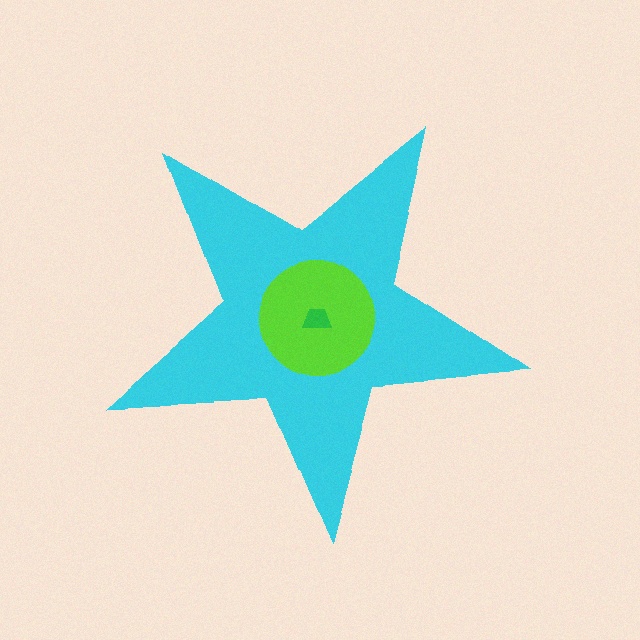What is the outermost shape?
The cyan star.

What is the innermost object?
The green trapezoid.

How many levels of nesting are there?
3.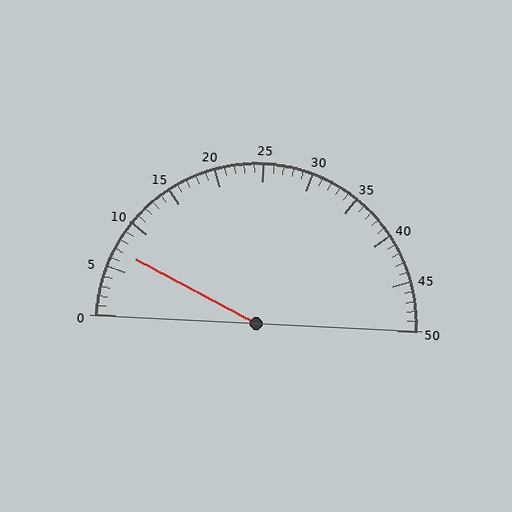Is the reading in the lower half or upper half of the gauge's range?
The reading is in the lower half of the range (0 to 50).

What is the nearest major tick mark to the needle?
The nearest major tick mark is 5.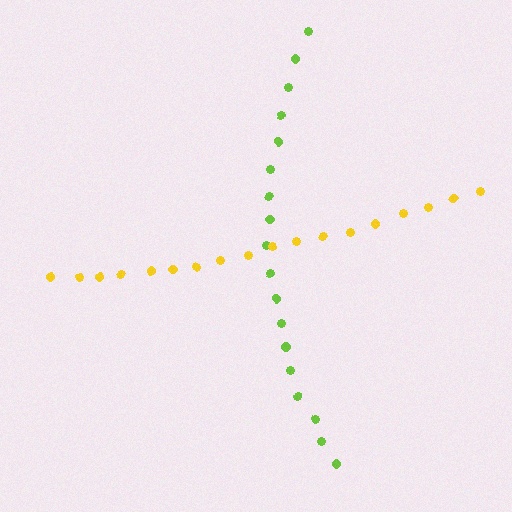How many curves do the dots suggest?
There are 2 distinct paths.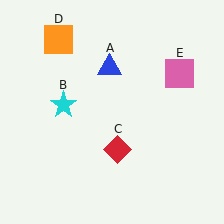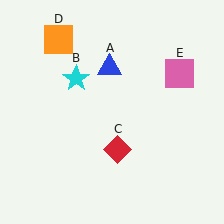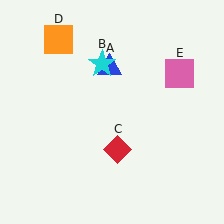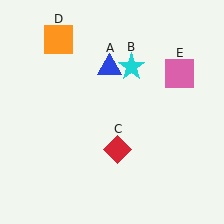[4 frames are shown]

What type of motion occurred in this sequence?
The cyan star (object B) rotated clockwise around the center of the scene.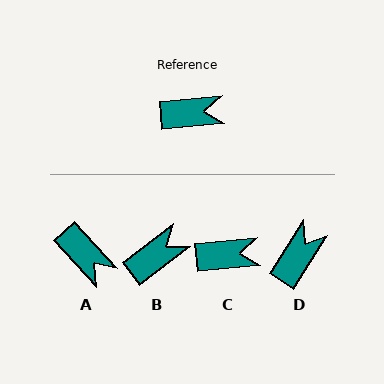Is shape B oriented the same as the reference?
No, it is off by about 32 degrees.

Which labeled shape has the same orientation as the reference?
C.